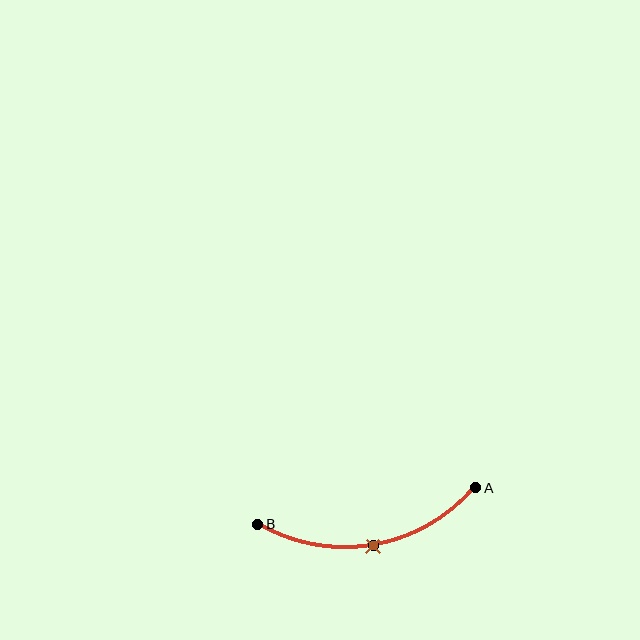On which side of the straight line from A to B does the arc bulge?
The arc bulges below the straight line connecting A and B.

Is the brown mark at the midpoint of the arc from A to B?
Yes. The brown mark lies on the arc at equal arc-length from both A and B — it is the arc midpoint.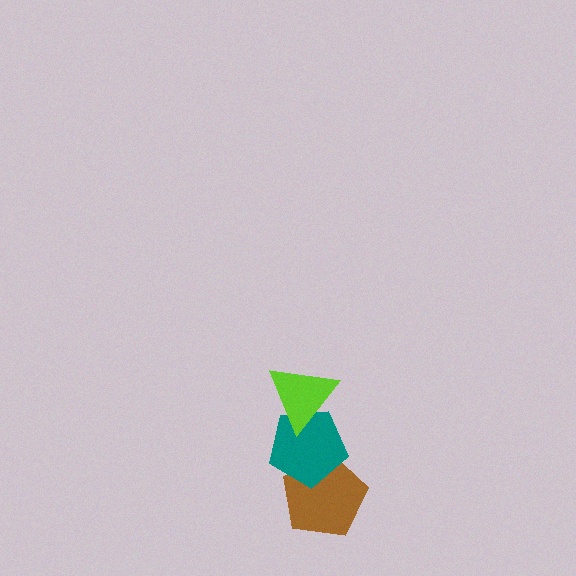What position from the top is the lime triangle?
The lime triangle is 1st from the top.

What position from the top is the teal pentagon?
The teal pentagon is 2nd from the top.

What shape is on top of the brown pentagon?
The teal pentagon is on top of the brown pentagon.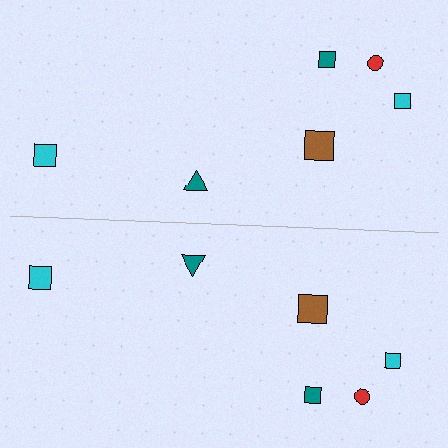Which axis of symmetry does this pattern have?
The pattern has a horizontal axis of symmetry running through the center of the image.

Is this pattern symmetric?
Yes, this pattern has bilateral (reflection) symmetry.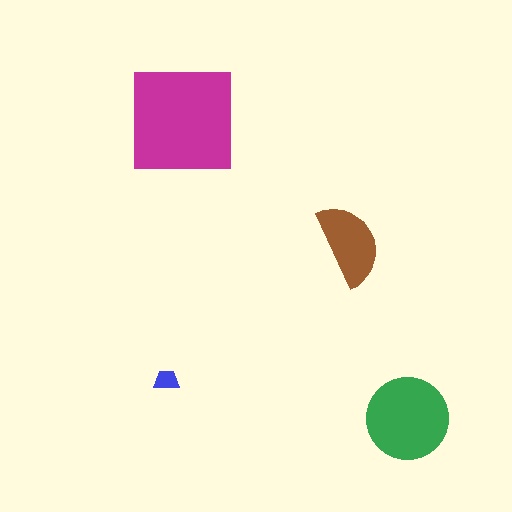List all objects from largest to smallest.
The magenta square, the green circle, the brown semicircle, the blue trapezoid.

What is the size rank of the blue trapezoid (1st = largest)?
4th.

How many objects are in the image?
There are 4 objects in the image.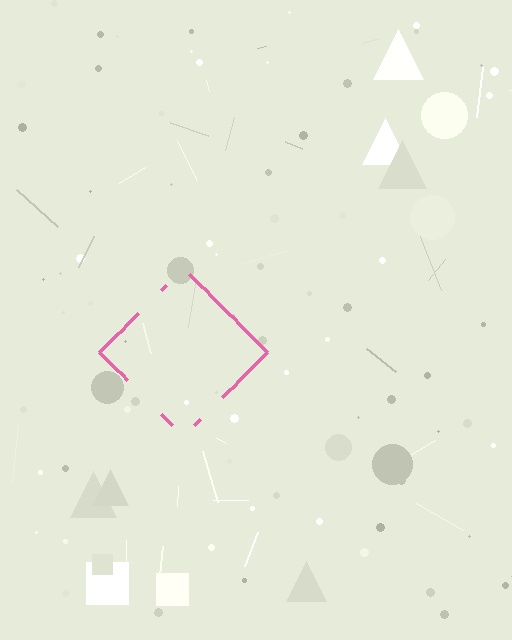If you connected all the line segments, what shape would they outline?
They would outline a diamond.